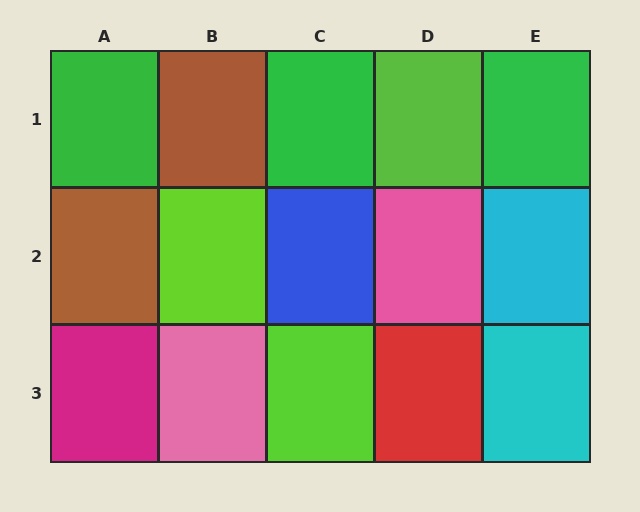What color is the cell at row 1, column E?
Green.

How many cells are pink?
2 cells are pink.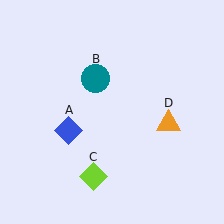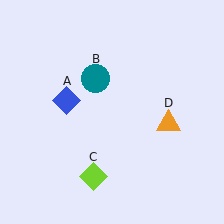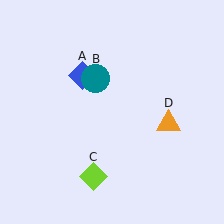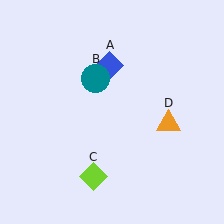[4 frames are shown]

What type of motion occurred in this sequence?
The blue diamond (object A) rotated clockwise around the center of the scene.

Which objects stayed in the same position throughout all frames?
Teal circle (object B) and lime diamond (object C) and orange triangle (object D) remained stationary.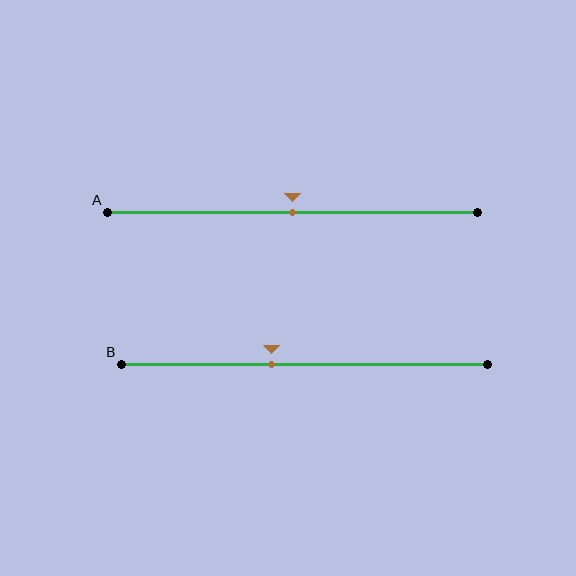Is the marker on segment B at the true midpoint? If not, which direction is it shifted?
No, the marker on segment B is shifted to the left by about 9% of the segment length.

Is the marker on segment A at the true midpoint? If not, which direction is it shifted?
Yes, the marker on segment A is at the true midpoint.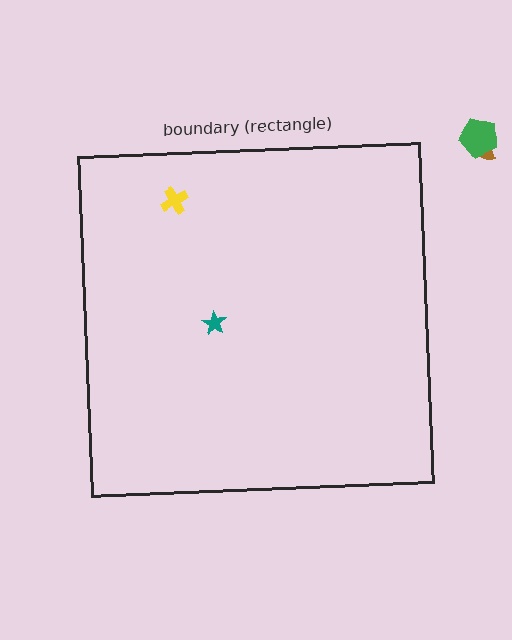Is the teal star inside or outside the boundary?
Inside.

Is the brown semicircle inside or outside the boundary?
Outside.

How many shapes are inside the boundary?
2 inside, 2 outside.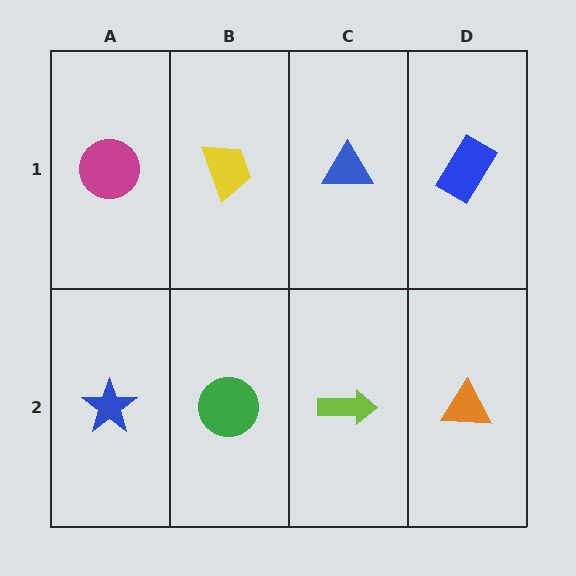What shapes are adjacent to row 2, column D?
A blue rectangle (row 1, column D), a lime arrow (row 2, column C).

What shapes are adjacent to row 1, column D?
An orange triangle (row 2, column D), a blue triangle (row 1, column C).